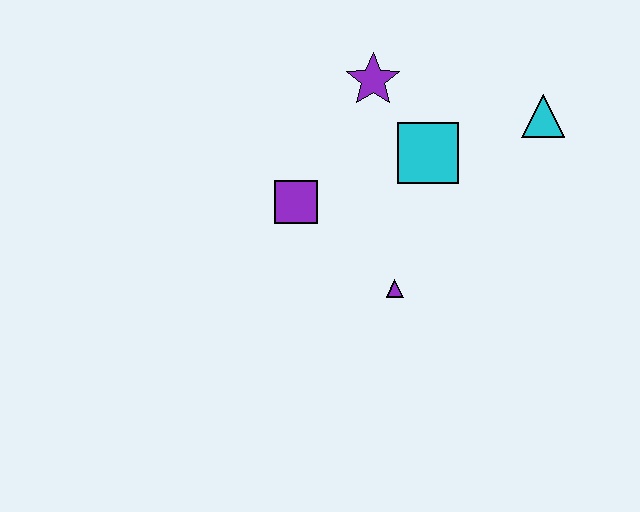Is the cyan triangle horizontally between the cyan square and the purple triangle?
No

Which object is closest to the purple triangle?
The purple square is closest to the purple triangle.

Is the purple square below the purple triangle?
No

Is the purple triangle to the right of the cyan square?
No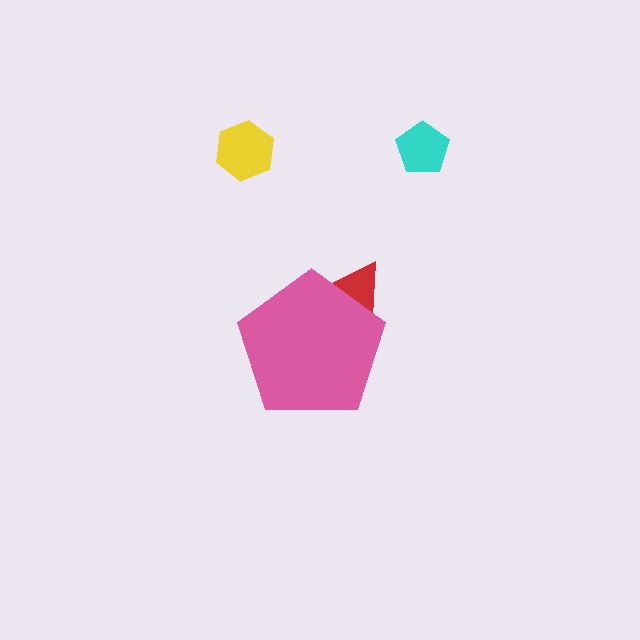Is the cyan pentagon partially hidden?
No, the cyan pentagon is fully visible.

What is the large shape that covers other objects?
A pink pentagon.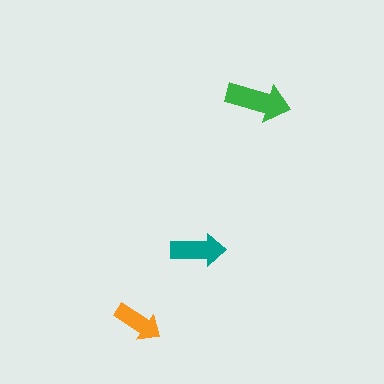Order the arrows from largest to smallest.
the green one, the teal one, the orange one.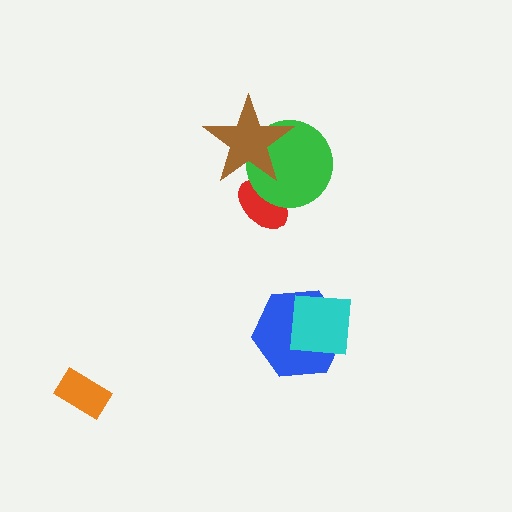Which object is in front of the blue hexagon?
The cyan square is in front of the blue hexagon.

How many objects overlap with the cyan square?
1 object overlaps with the cyan square.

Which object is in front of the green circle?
The brown star is in front of the green circle.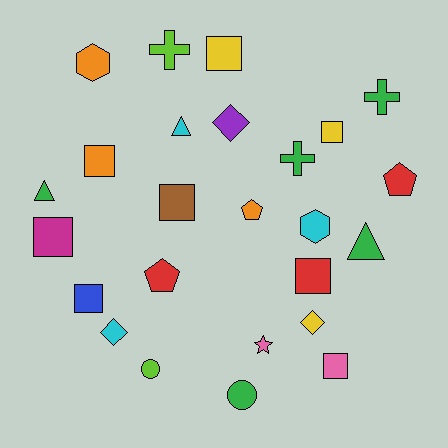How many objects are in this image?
There are 25 objects.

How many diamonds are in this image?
There are 3 diamonds.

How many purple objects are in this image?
There is 1 purple object.